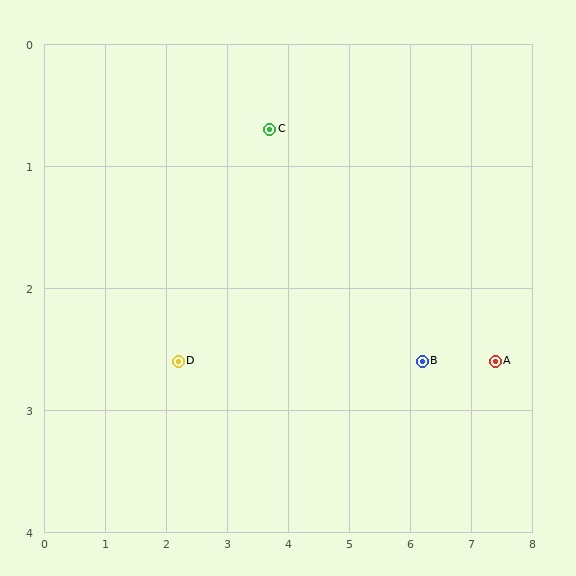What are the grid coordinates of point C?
Point C is at approximately (3.7, 0.7).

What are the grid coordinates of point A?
Point A is at approximately (7.4, 2.6).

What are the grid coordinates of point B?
Point B is at approximately (6.2, 2.6).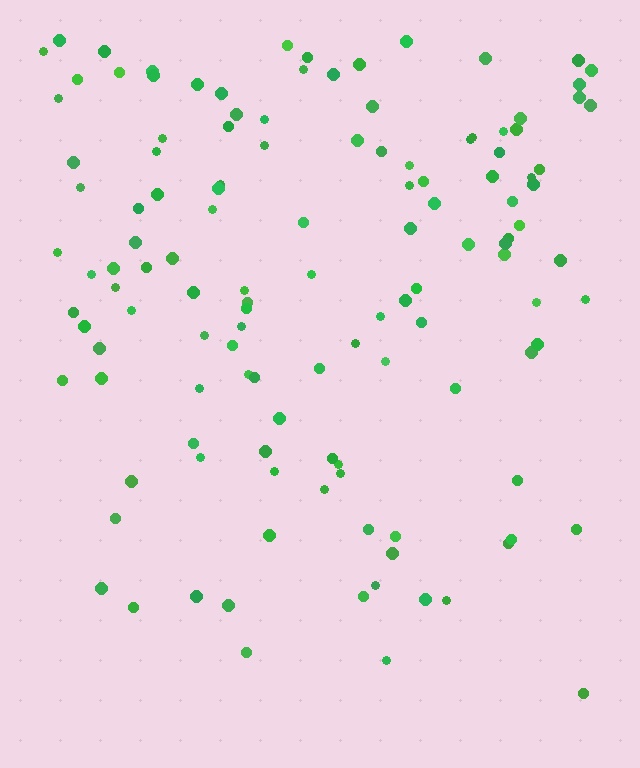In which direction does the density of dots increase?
From bottom to top, with the top side densest.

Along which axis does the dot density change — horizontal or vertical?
Vertical.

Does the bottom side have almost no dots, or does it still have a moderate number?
Still a moderate number, just noticeably fewer than the top.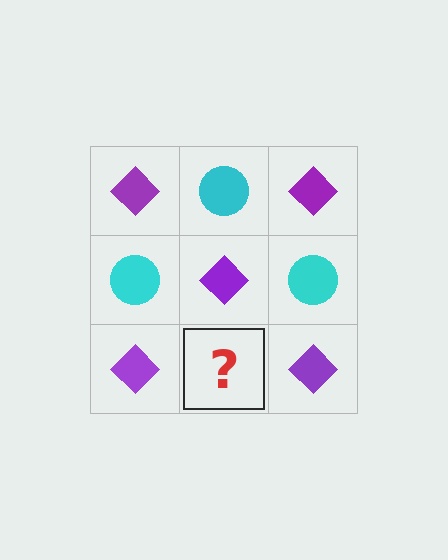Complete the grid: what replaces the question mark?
The question mark should be replaced with a cyan circle.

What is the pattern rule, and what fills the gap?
The rule is that it alternates purple diamond and cyan circle in a checkerboard pattern. The gap should be filled with a cyan circle.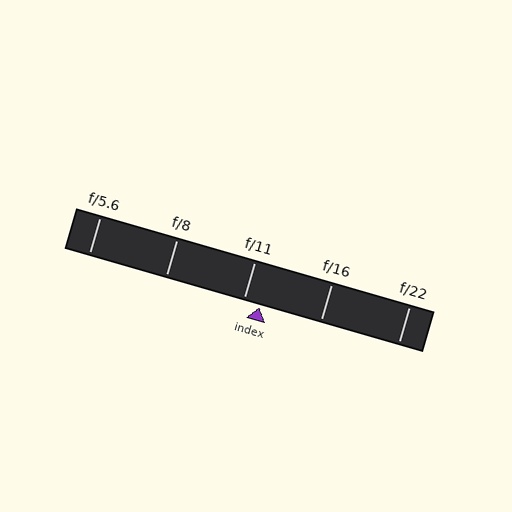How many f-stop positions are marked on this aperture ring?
There are 5 f-stop positions marked.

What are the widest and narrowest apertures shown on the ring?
The widest aperture shown is f/5.6 and the narrowest is f/22.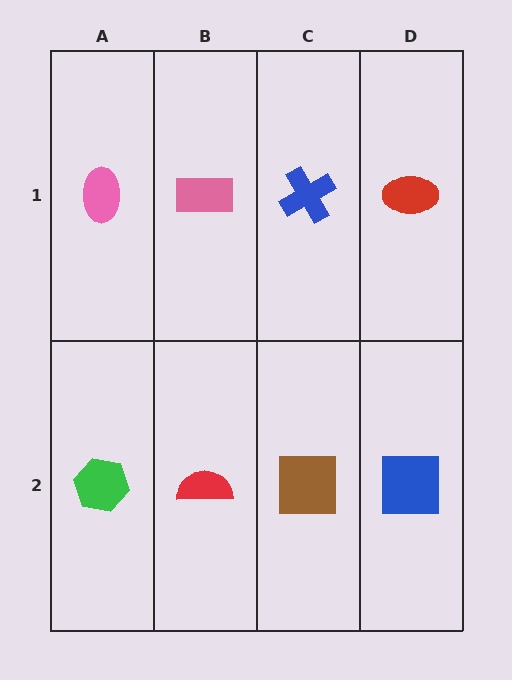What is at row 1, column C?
A blue cross.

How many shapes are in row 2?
4 shapes.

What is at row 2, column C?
A brown square.